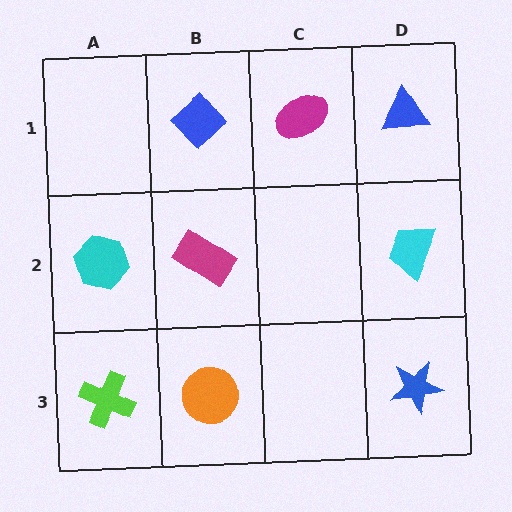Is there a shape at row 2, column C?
No, that cell is empty.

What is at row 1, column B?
A blue diamond.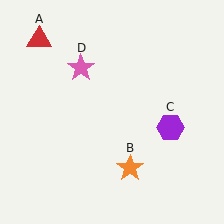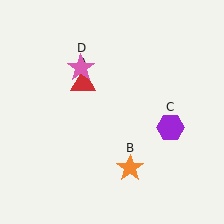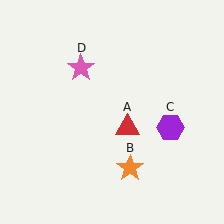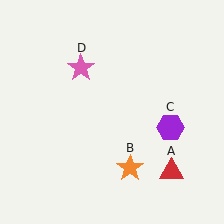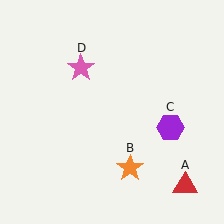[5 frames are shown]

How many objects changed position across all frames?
1 object changed position: red triangle (object A).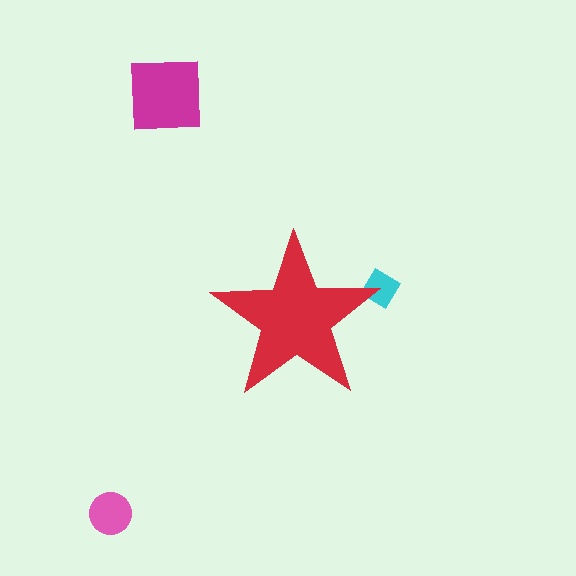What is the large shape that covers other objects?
A red star.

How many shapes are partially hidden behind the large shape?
1 shape is partially hidden.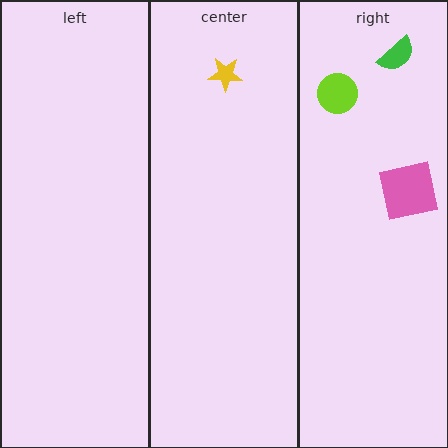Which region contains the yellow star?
The center region.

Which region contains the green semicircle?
The right region.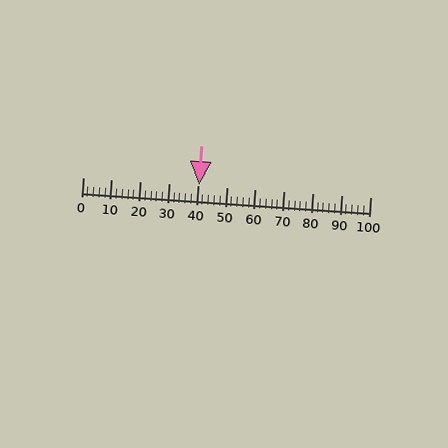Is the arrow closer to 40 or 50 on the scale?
The arrow is closer to 40.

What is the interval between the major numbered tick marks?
The major tick marks are spaced 10 units apart.